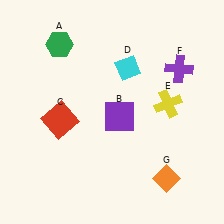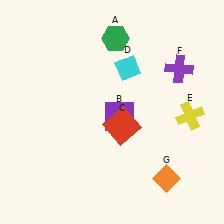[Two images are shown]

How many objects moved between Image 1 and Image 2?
3 objects moved between the two images.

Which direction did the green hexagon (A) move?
The green hexagon (A) moved right.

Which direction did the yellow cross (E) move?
The yellow cross (E) moved right.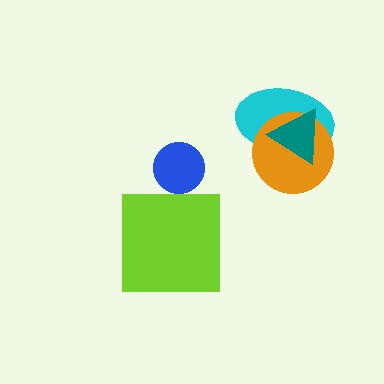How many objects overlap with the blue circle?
0 objects overlap with the blue circle.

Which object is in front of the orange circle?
The teal triangle is in front of the orange circle.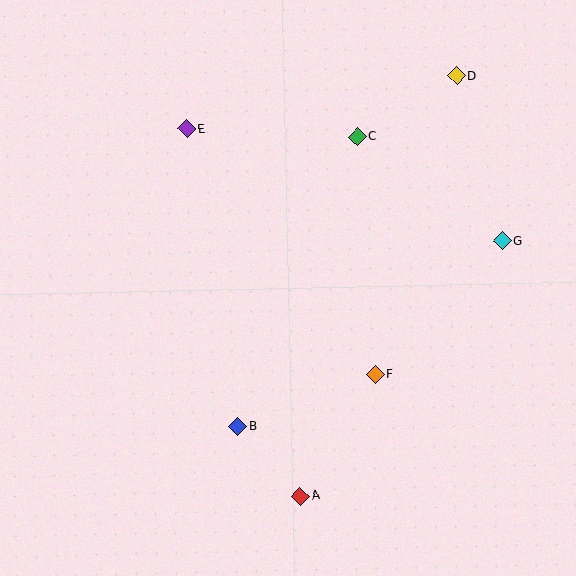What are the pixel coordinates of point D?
Point D is at (457, 76).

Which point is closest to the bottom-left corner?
Point B is closest to the bottom-left corner.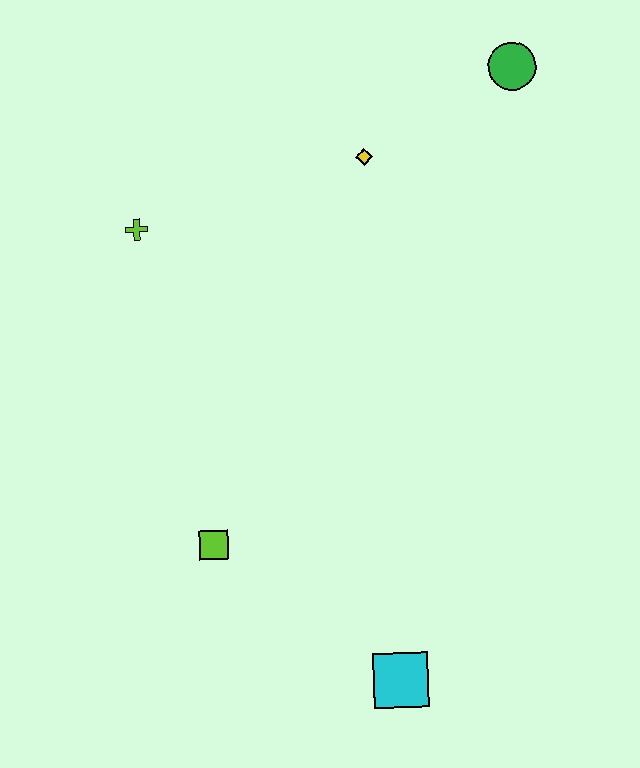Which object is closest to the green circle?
The yellow diamond is closest to the green circle.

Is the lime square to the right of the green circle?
No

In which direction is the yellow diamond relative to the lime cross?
The yellow diamond is to the right of the lime cross.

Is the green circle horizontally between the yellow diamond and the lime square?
No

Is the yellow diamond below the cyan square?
No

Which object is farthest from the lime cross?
The cyan square is farthest from the lime cross.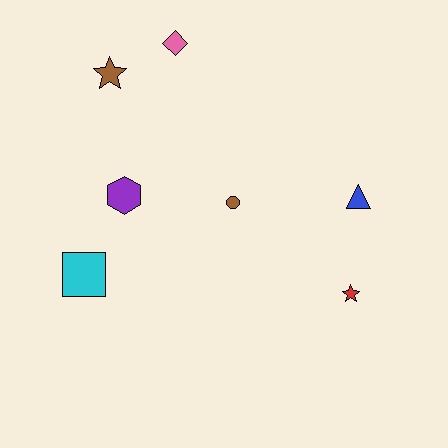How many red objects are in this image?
There is 1 red object.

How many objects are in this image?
There are 7 objects.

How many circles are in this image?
There is 1 circle.